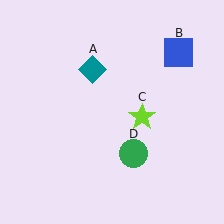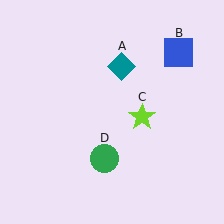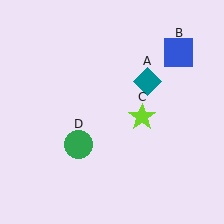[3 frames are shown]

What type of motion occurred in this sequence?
The teal diamond (object A), green circle (object D) rotated clockwise around the center of the scene.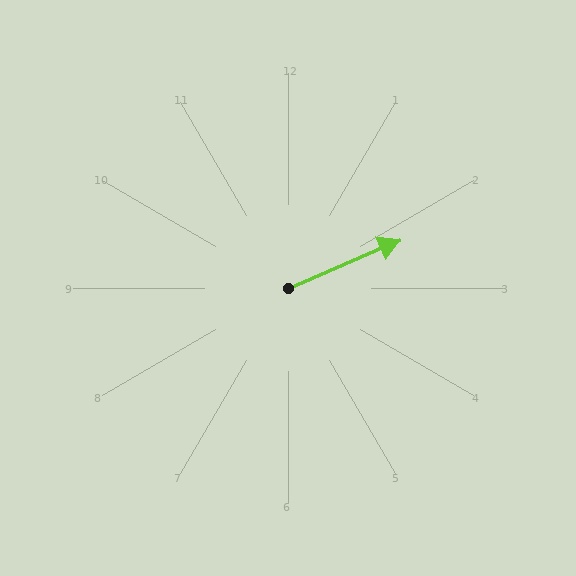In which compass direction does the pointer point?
Northeast.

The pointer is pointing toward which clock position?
Roughly 2 o'clock.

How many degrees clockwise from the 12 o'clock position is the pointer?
Approximately 67 degrees.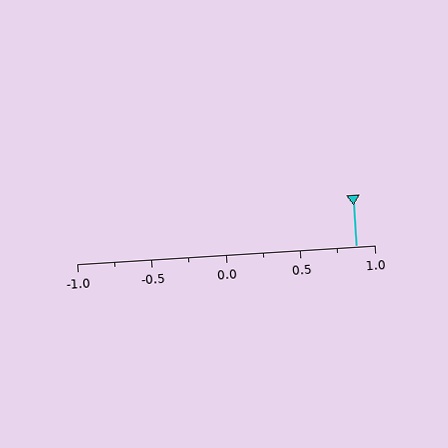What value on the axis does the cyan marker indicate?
The marker indicates approximately 0.88.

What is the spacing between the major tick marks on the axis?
The major ticks are spaced 0.5 apart.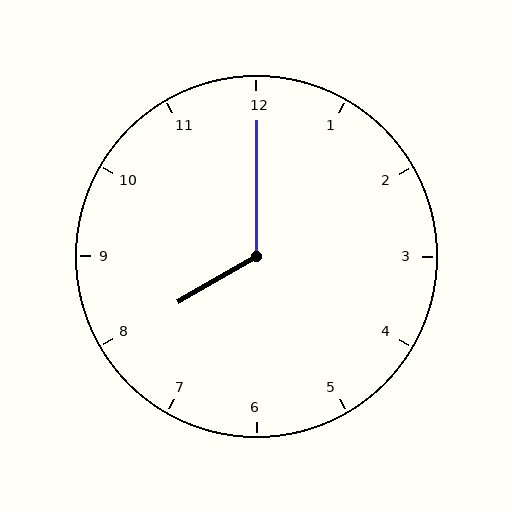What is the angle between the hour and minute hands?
Approximately 120 degrees.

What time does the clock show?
8:00.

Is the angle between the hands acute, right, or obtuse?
It is obtuse.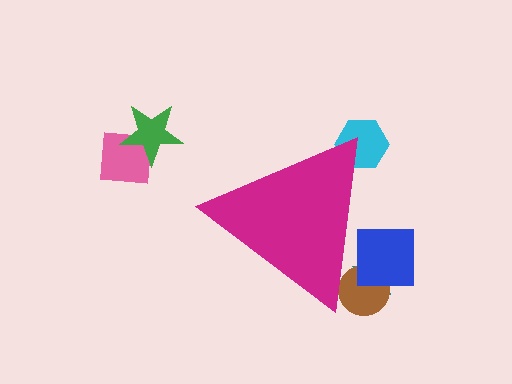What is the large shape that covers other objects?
A magenta triangle.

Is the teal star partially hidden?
Yes, the teal star is partially hidden behind the magenta triangle.